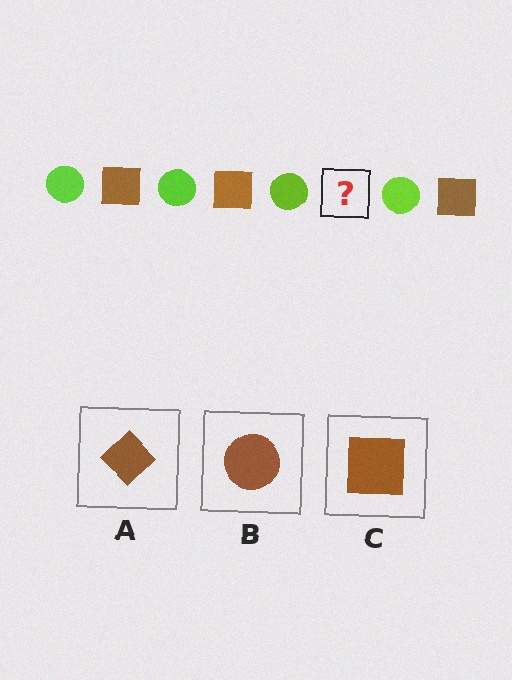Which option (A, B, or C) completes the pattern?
C.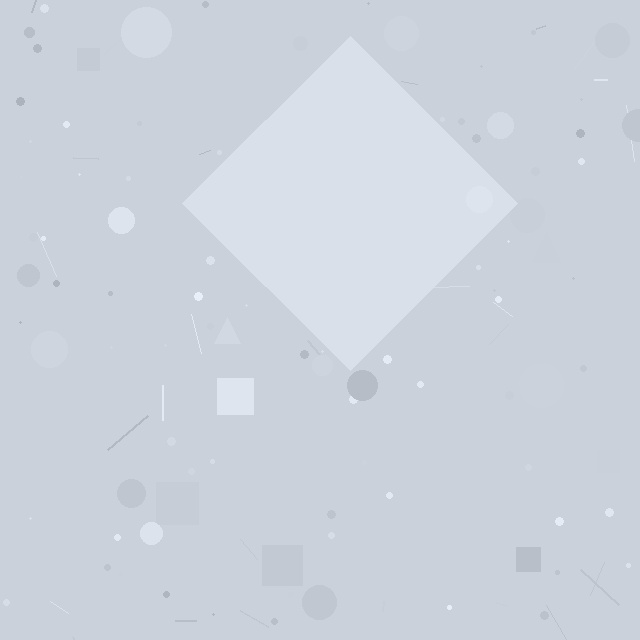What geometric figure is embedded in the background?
A diamond is embedded in the background.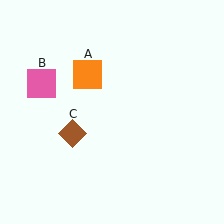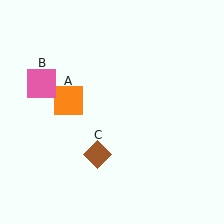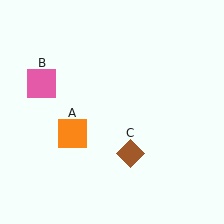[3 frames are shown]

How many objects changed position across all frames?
2 objects changed position: orange square (object A), brown diamond (object C).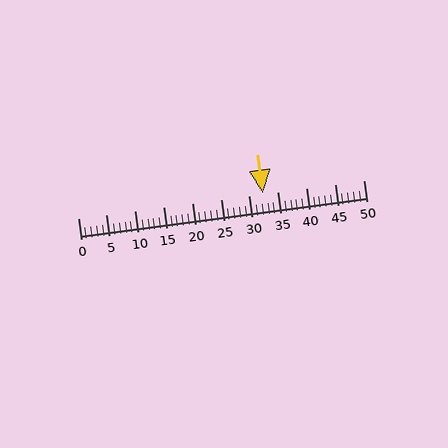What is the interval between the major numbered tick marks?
The major tick marks are spaced 5 units apart.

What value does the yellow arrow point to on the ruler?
The yellow arrow points to approximately 32.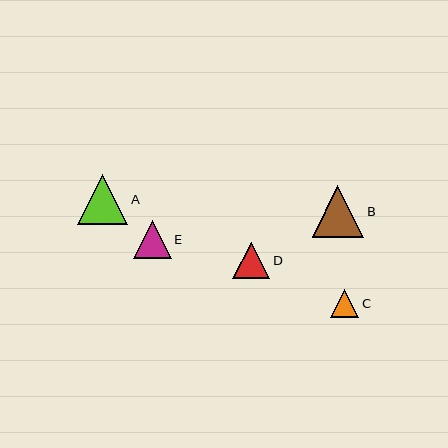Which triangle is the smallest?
Triangle C is the smallest with a size of approximately 28 pixels.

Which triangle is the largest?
Triangle B is the largest with a size of approximately 52 pixels.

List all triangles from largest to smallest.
From largest to smallest: B, A, E, D, C.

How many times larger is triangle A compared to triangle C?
Triangle A is approximately 1.8 times the size of triangle C.